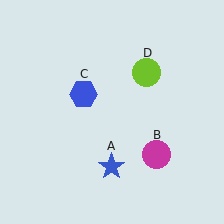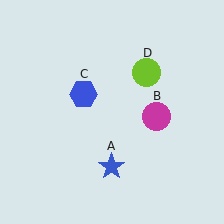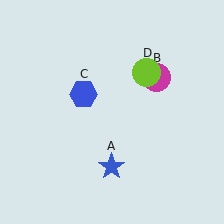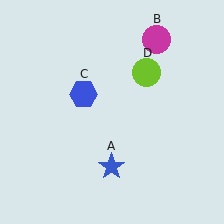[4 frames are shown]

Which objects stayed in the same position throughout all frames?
Blue star (object A) and blue hexagon (object C) and lime circle (object D) remained stationary.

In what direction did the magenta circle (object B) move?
The magenta circle (object B) moved up.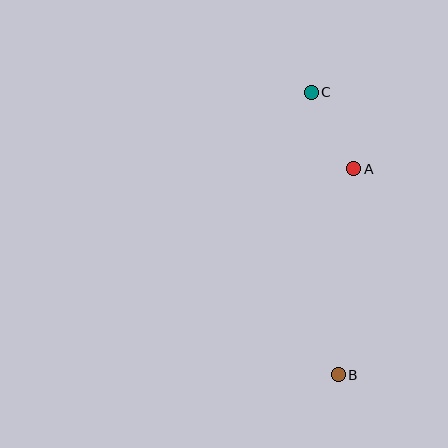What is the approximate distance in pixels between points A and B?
The distance between A and B is approximately 206 pixels.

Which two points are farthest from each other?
Points B and C are farthest from each other.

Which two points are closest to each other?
Points A and C are closest to each other.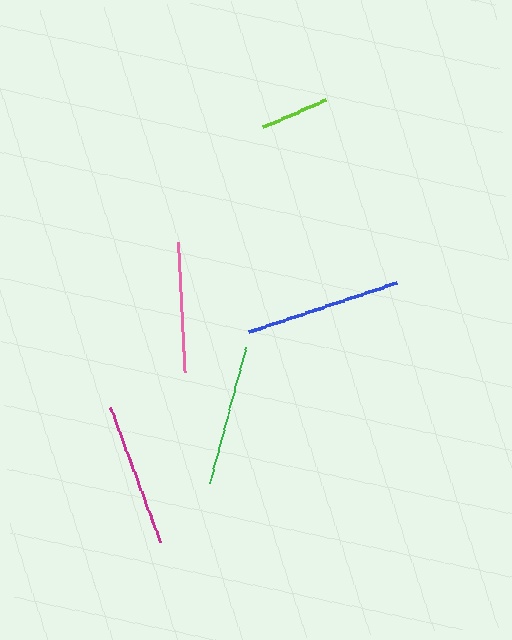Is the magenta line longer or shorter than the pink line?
The magenta line is longer than the pink line.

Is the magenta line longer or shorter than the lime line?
The magenta line is longer than the lime line.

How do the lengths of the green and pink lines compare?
The green and pink lines are approximately the same length.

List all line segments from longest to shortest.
From longest to shortest: blue, magenta, green, pink, lime.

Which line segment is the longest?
The blue line is the longest at approximately 157 pixels.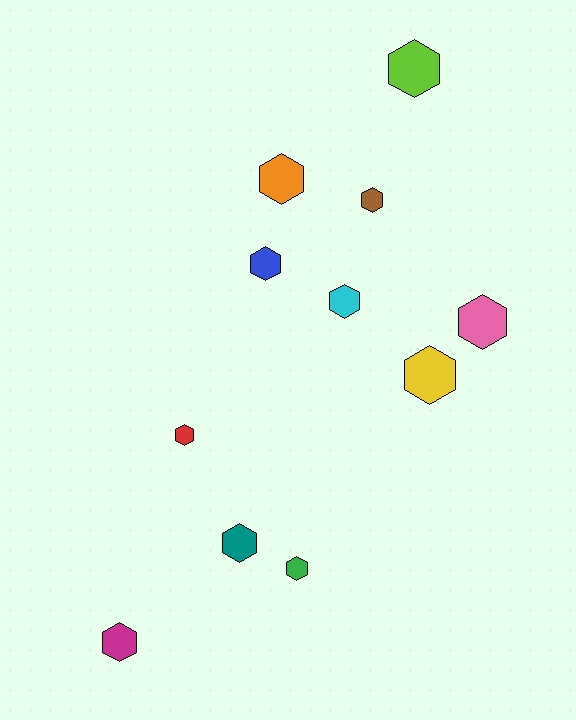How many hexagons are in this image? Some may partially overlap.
There are 11 hexagons.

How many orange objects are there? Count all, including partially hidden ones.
There is 1 orange object.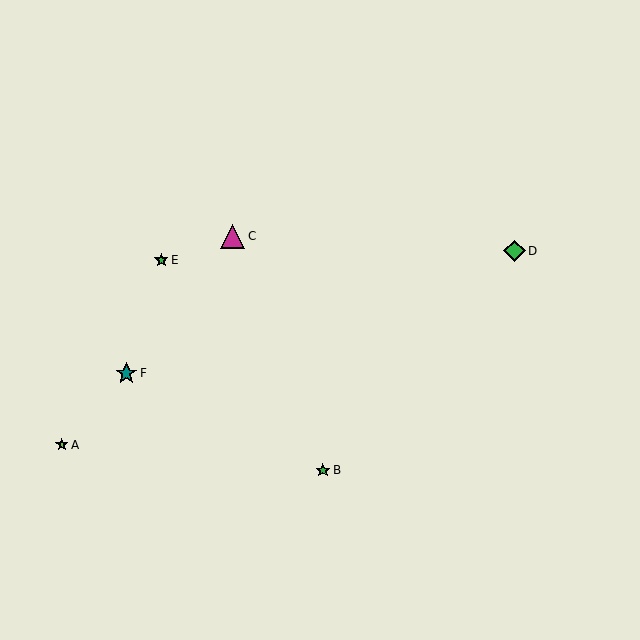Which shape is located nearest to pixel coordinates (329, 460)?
The green star (labeled B) at (323, 470) is nearest to that location.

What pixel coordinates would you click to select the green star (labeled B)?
Click at (323, 470) to select the green star B.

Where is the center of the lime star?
The center of the lime star is at (62, 445).